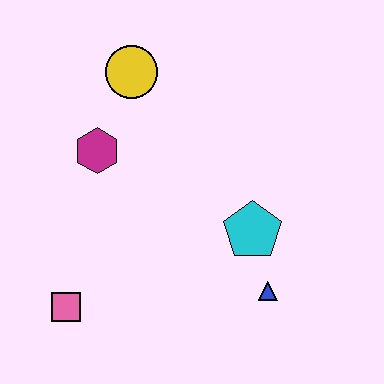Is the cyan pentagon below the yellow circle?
Yes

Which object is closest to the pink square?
The magenta hexagon is closest to the pink square.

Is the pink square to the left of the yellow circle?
Yes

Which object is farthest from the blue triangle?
The yellow circle is farthest from the blue triangle.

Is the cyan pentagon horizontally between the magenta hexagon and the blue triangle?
Yes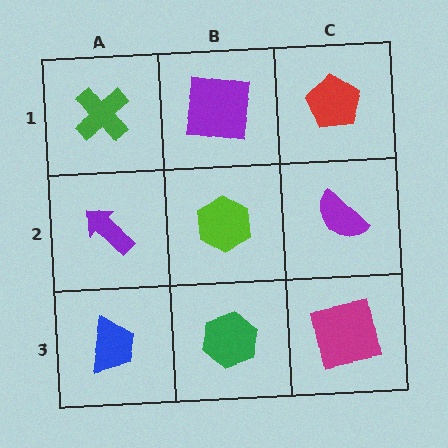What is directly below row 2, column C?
A magenta square.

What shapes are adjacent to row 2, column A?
A green cross (row 1, column A), a blue trapezoid (row 3, column A), a lime hexagon (row 2, column B).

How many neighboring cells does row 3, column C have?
2.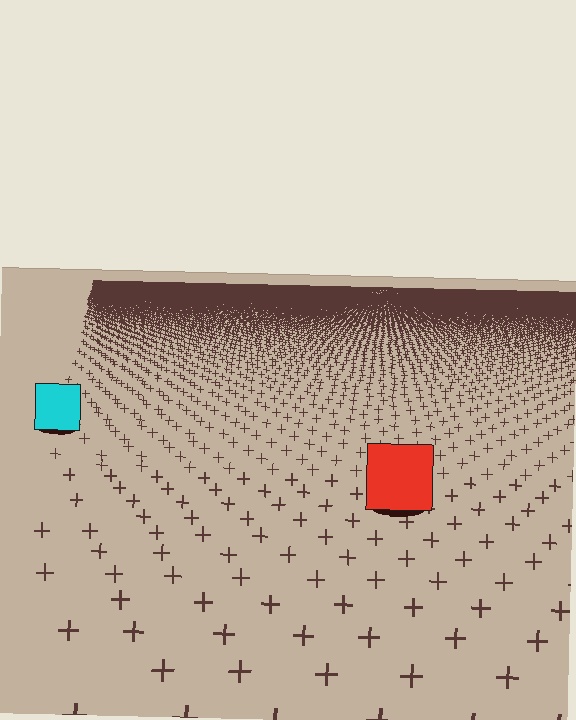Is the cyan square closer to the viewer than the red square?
No. The red square is closer — you can tell from the texture gradient: the ground texture is coarser near it.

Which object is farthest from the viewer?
The cyan square is farthest from the viewer. It appears smaller and the ground texture around it is denser.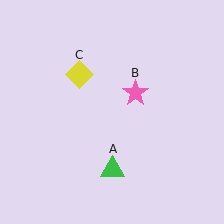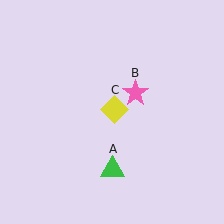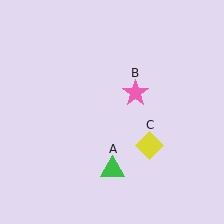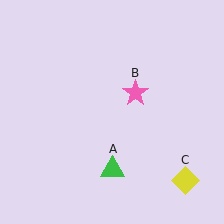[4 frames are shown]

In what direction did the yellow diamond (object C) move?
The yellow diamond (object C) moved down and to the right.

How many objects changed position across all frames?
1 object changed position: yellow diamond (object C).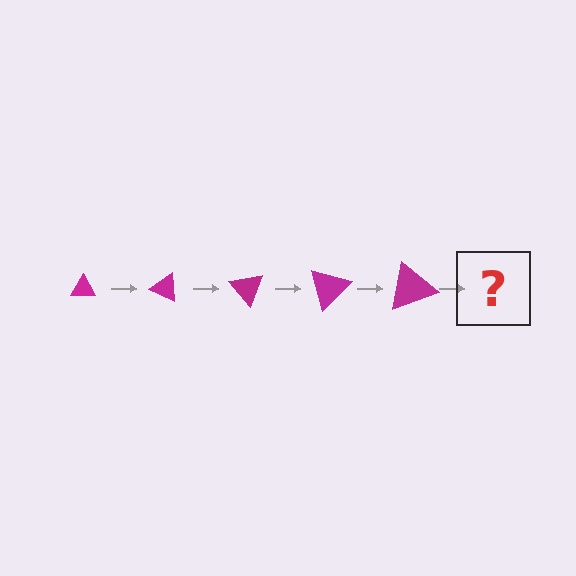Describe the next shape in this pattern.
It should be a triangle, larger than the previous one and rotated 125 degrees from the start.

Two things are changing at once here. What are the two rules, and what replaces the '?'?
The two rules are that the triangle grows larger each step and it rotates 25 degrees each step. The '?' should be a triangle, larger than the previous one and rotated 125 degrees from the start.